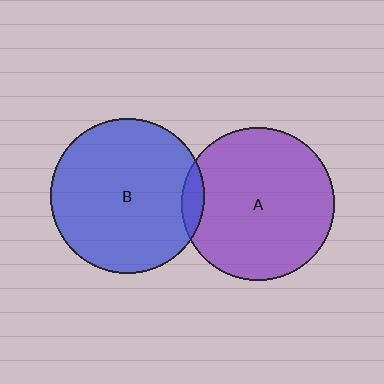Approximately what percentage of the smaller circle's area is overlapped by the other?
Approximately 5%.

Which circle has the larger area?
Circle B (blue).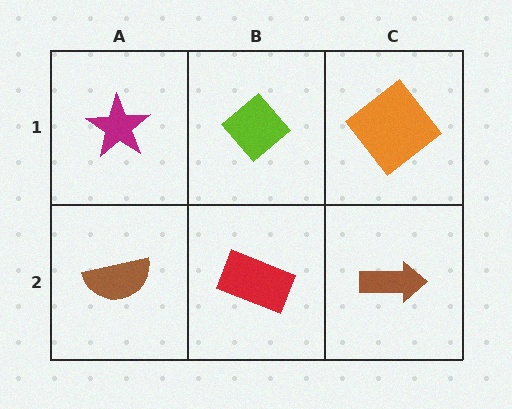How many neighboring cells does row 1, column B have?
3.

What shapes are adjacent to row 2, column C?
An orange diamond (row 1, column C), a red rectangle (row 2, column B).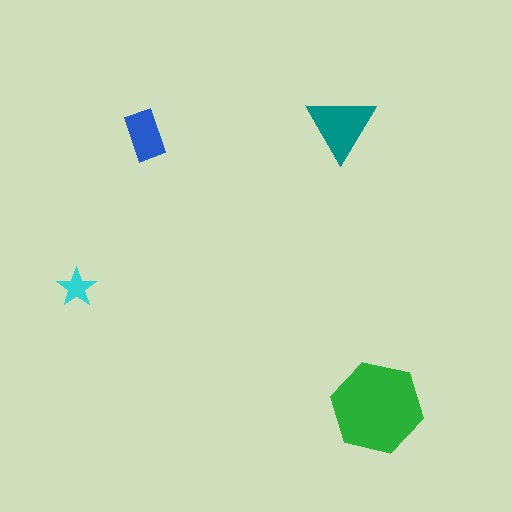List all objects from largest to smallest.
The green hexagon, the teal triangle, the blue rectangle, the cyan star.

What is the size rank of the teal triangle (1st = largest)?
2nd.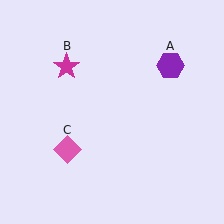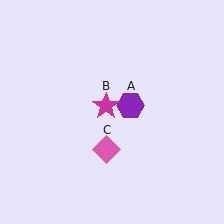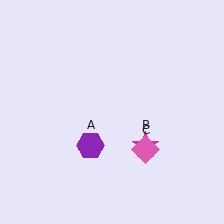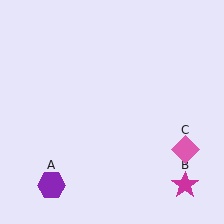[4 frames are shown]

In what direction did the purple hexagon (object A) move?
The purple hexagon (object A) moved down and to the left.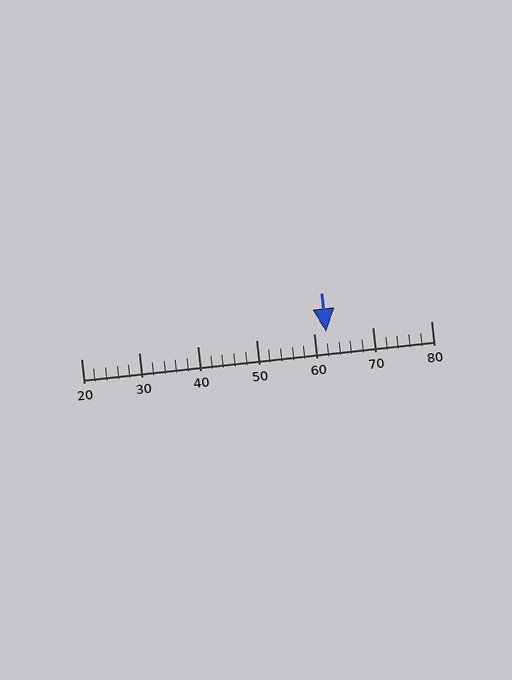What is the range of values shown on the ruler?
The ruler shows values from 20 to 80.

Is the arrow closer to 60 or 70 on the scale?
The arrow is closer to 60.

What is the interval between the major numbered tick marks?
The major tick marks are spaced 10 units apart.